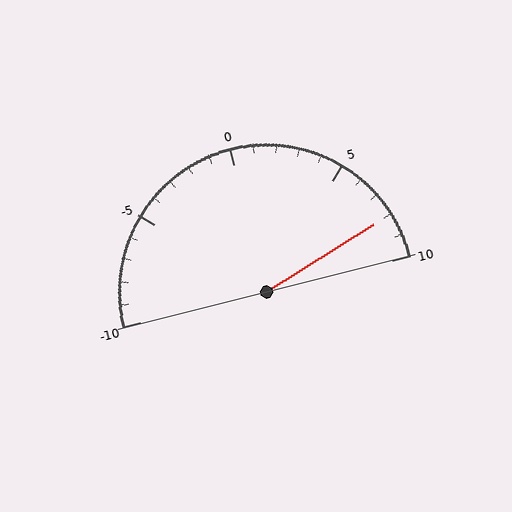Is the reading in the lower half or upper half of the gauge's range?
The reading is in the upper half of the range (-10 to 10).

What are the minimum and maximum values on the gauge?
The gauge ranges from -10 to 10.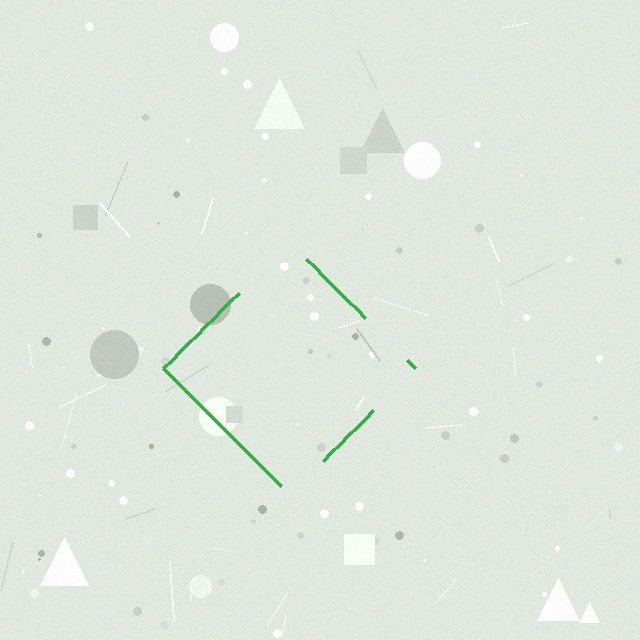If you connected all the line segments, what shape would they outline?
They would outline a diamond.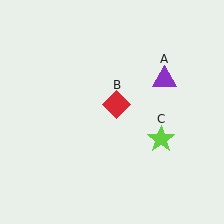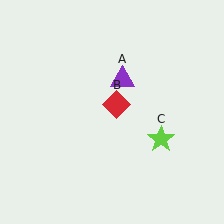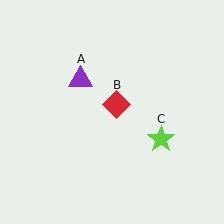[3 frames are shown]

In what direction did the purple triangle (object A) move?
The purple triangle (object A) moved left.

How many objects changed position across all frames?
1 object changed position: purple triangle (object A).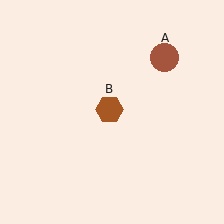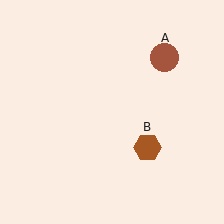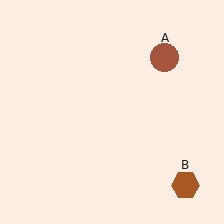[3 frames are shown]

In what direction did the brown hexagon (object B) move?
The brown hexagon (object B) moved down and to the right.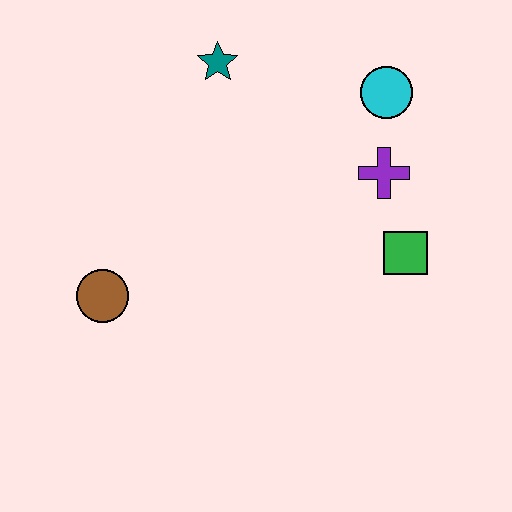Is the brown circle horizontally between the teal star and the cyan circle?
No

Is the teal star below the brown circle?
No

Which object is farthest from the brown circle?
The cyan circle is farthest from the brown circle.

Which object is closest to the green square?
The purple cross is closest to the green square.